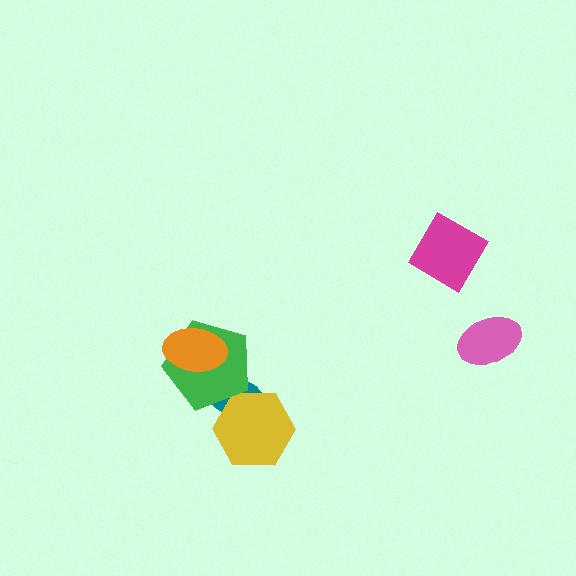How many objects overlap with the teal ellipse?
2 objects overlap with the teal ellipse.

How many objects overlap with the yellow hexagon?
2 objects overlap with the yellow hexagon.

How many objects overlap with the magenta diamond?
0 objects overlap with the magenta diamond.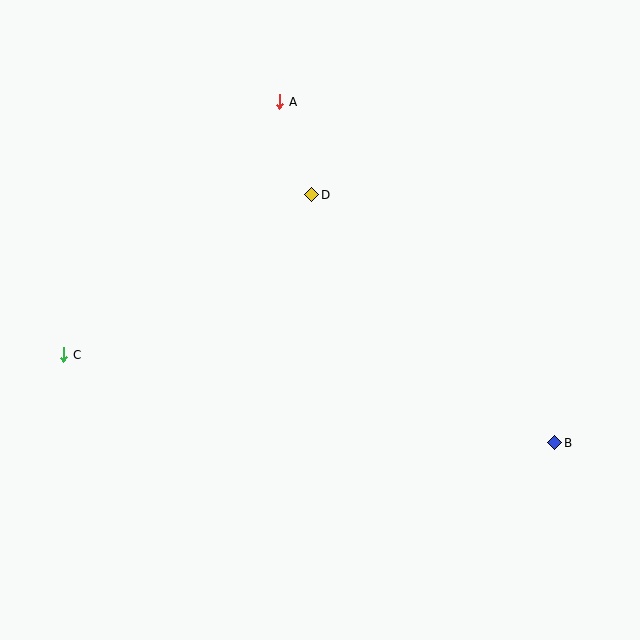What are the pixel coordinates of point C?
Point C is at (64, 355).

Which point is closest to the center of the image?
Point D at (312, 195) is closest to the center.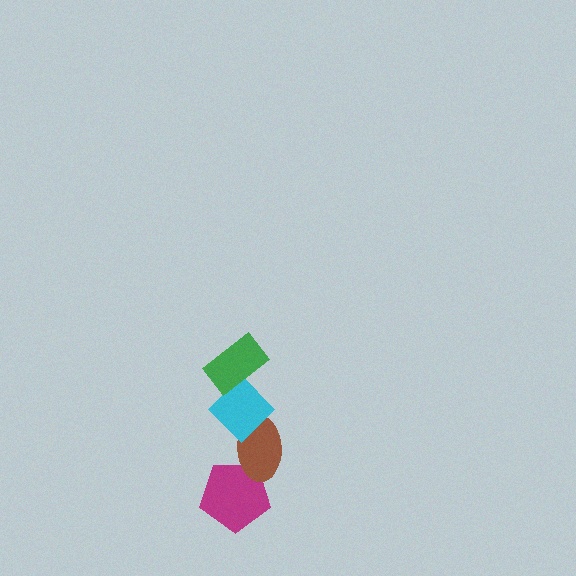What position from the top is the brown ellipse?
The brown ellipse is 3rd from the top.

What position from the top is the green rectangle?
The green rectangle is 1st from the top.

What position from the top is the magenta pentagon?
The magenta pentagon is 4th from the top.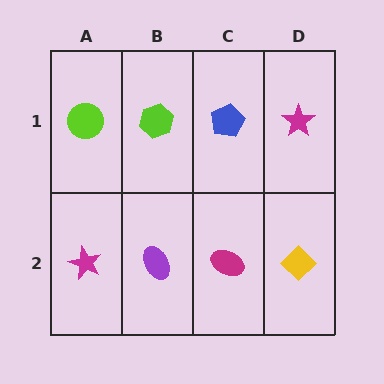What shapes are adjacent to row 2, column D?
A magenta star (row 1, column D), a magenta ellipse (row 2, column C).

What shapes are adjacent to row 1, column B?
A purple ellipse (row 2, column B), a lime circle (row 1, column A), a blue pentagon (row 1, column C).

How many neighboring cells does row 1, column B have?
3.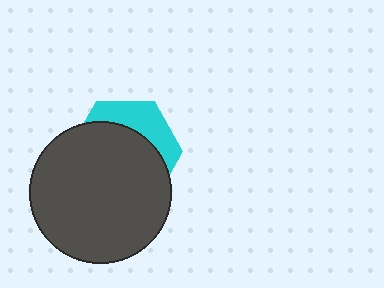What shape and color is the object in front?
The object in front is a dark gray circle.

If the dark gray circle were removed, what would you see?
You would see the complete cyan hexagon.